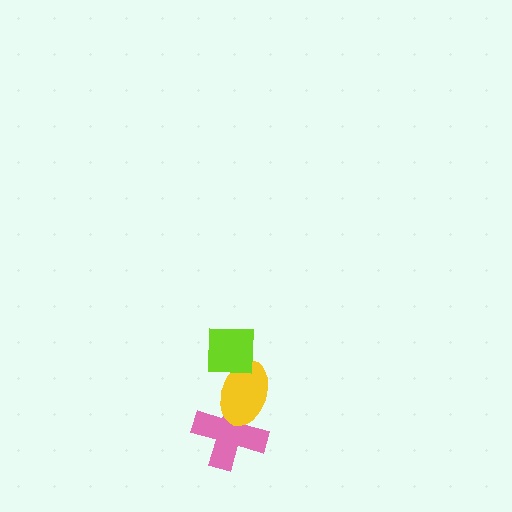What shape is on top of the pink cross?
The yellow ellipse is on top of the pink cross.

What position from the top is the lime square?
The lime square is 1st from the top.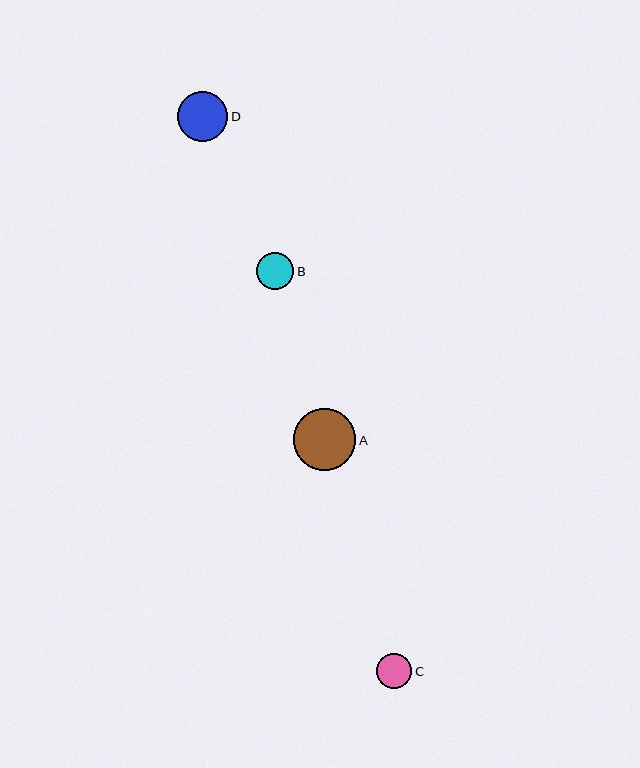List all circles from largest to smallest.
From largest to smallest: A, D, B, C.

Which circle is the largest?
Circle A is the largest with a size of approximately 62 pixels.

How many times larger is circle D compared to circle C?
Circle D is approximately 1.5 times the size of circle C.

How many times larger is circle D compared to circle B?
Circle D is approximately 1.4 times the size of circle B.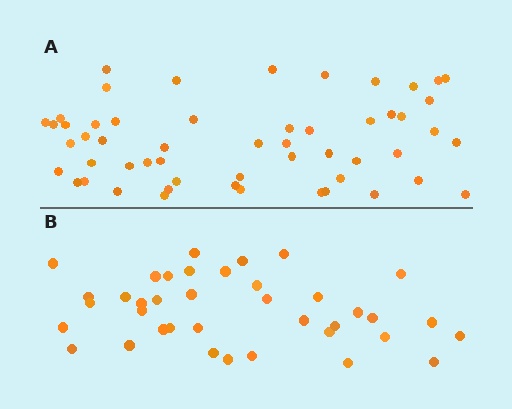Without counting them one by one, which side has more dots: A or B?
Region A (the top region) has more dots.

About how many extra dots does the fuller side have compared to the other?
Region A has approximately 15 more dots than region B.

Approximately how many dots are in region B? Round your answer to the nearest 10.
About 40 dots. (The exact count is 38, which rounds to 40.)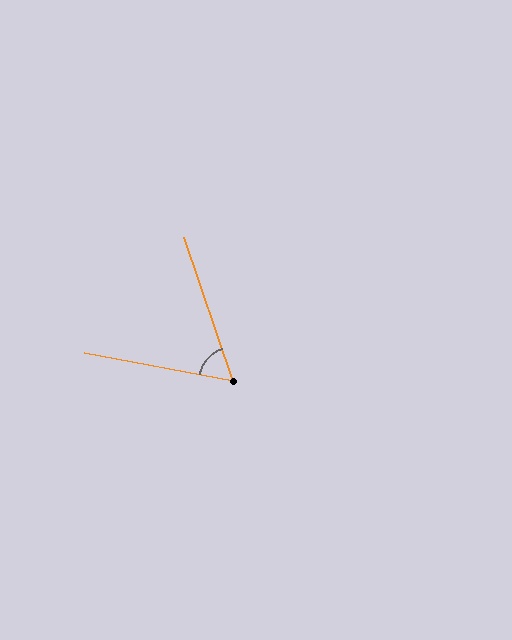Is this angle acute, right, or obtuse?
It is acute.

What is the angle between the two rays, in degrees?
Approximately 61 degrees.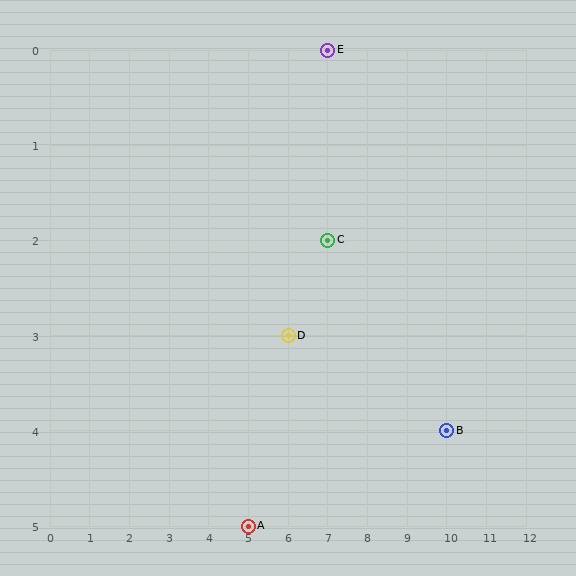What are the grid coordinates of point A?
Point A is at grid coordinates (5, 5).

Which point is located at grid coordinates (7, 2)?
Point C is at (7, 2).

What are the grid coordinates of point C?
Point C is at grid coordinates (7, 2).